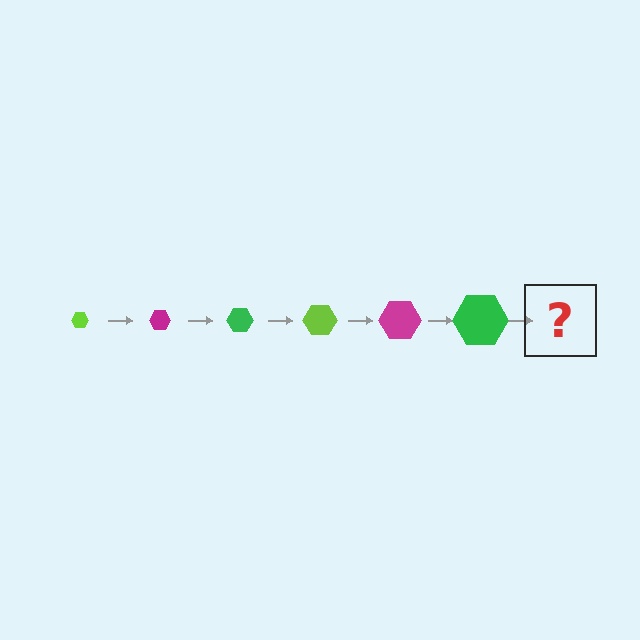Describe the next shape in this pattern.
It should be a lime hexagon, larger than the previous one.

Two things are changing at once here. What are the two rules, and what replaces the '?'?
The two rules are that the hexagon grows larger each step and the color cycles through lime, magenta, and green. The '?' should be a lime hexagon, larger than the previous one.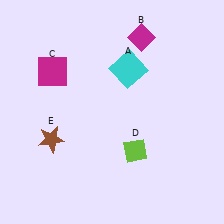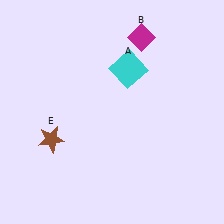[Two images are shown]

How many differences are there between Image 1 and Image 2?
There are 2 differences between the two images.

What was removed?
The magenta square (C), the lime diamond (D) were removed in Image 2.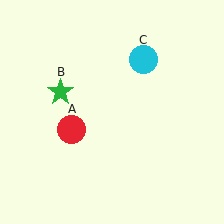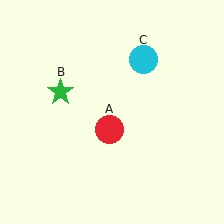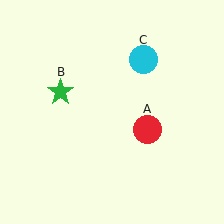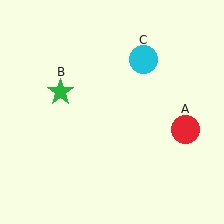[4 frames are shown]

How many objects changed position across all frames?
1 object changed position: red circle (object A).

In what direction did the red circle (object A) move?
The red circle (object A) moved right.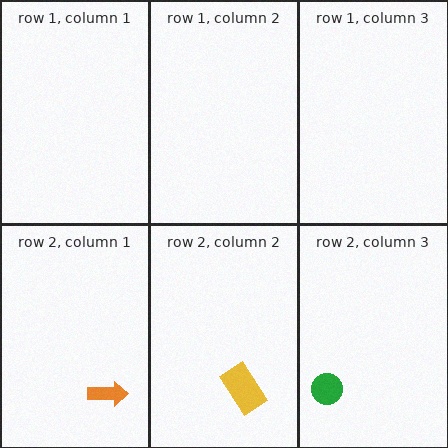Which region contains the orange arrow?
The row 2, column 1 region.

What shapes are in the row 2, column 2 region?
The yellow rectangle.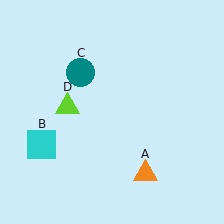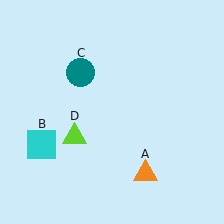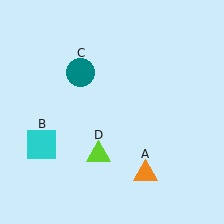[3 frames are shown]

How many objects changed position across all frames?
1 object changed position: lime triangle (object D).